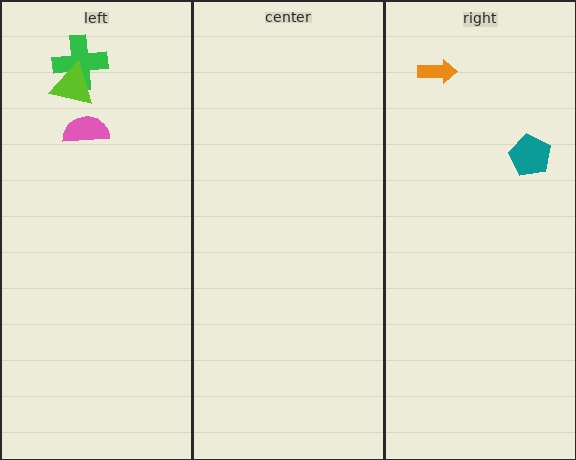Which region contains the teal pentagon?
The right region.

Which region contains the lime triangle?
The left region.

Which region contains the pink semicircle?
The left region.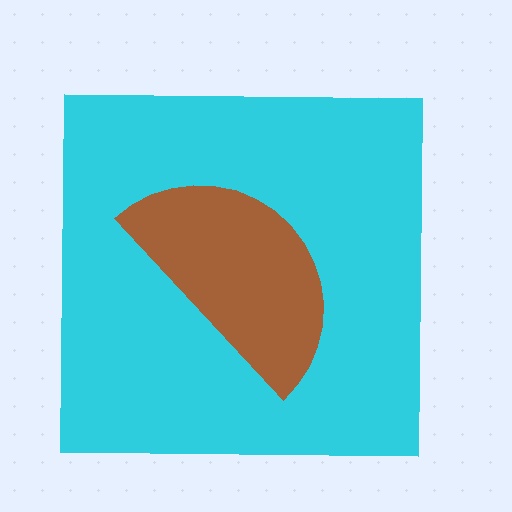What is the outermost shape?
The cyan square.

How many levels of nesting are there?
2.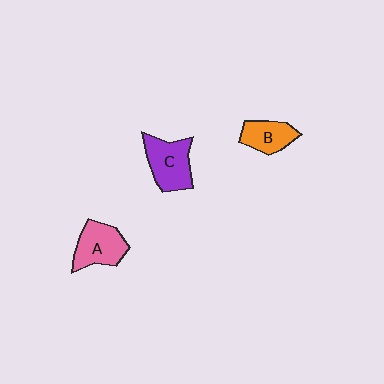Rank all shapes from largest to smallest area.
From largest to smallest: C (purple), A (pink), B (orange).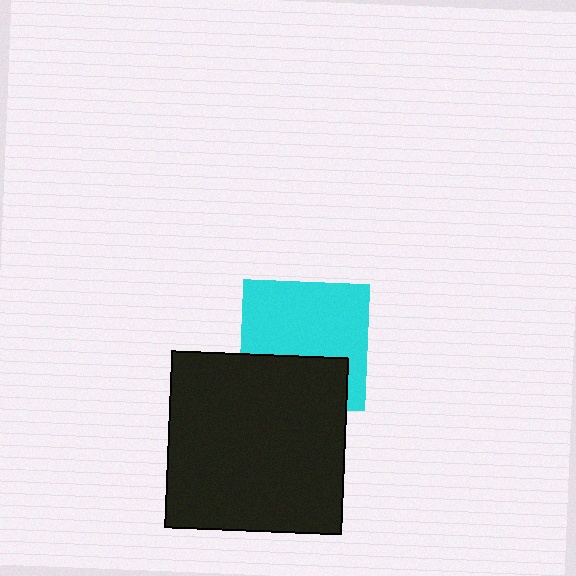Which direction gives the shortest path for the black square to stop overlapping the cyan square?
Moving down gives the shortest separation.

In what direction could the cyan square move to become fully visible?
The cyan square could move up. That would shift it out from behind the black square entirely.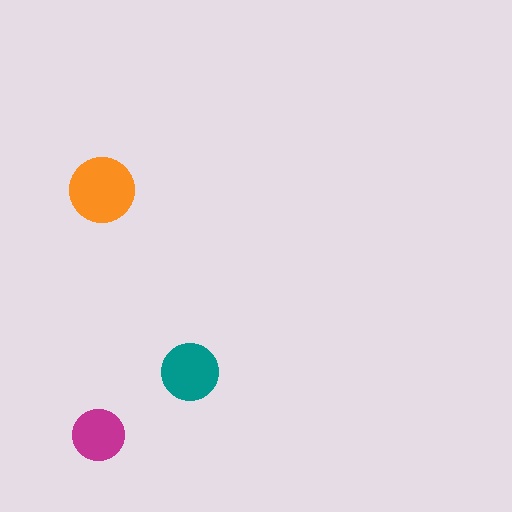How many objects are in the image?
There are 3 objects in the image.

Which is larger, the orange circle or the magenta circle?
The orange one.